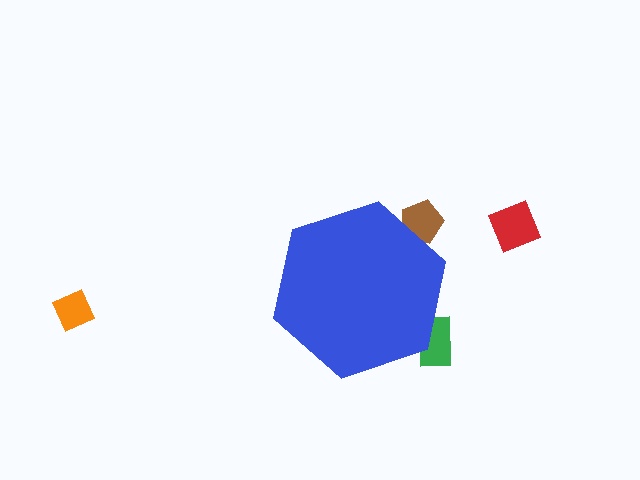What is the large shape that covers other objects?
A blue hexagon.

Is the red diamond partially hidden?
No, the red diamond is fully visible.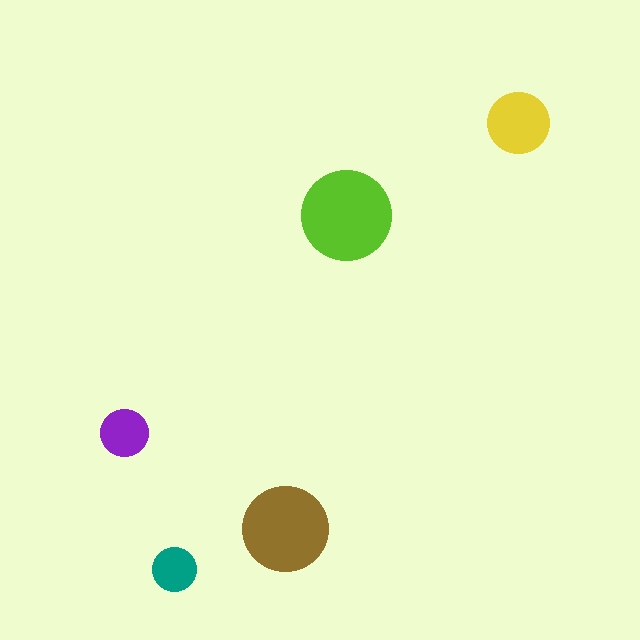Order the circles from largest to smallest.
the lime one, the brown one, the yellow one, the purple one, the teal one.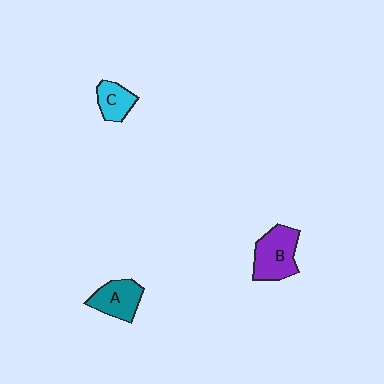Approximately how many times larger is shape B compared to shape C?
Approximately 1.7 times.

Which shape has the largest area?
Shape B (purple).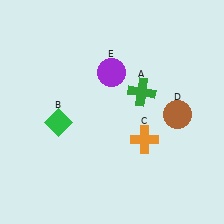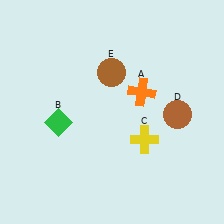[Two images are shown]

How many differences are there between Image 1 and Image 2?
There are 3 differences between the two images.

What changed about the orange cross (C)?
In Image 1, C is orange. In Image 2, it changed to yellow.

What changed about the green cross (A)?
In Image 1, A is green. In Image 2, it changed to orange.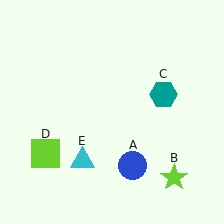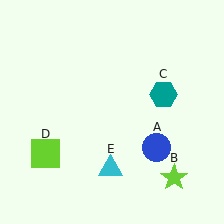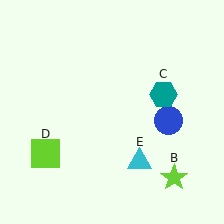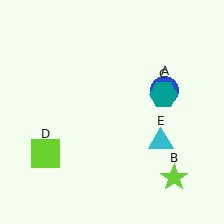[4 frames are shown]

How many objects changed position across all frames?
2 objects changed position: blue circle (object A), cyan triangle (object E).